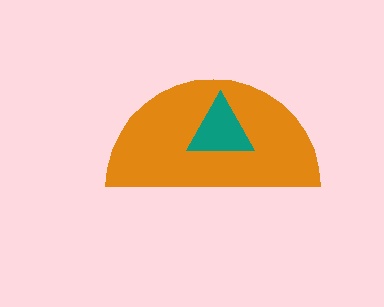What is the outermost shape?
The orange semicircle.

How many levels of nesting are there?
2.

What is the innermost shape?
The teal triangle.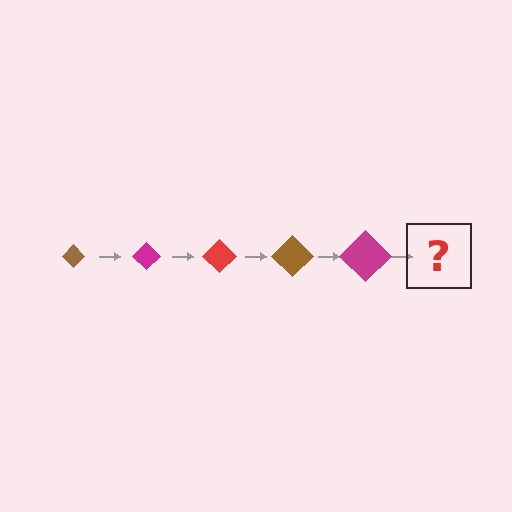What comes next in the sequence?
The next element should be a red diamond, larger than the previous one.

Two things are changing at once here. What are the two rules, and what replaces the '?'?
The two rules are that the diamond grows larger each step and the color cycles through brown, magenta, and red. The '?' should be a red diamond, larger than the previous one.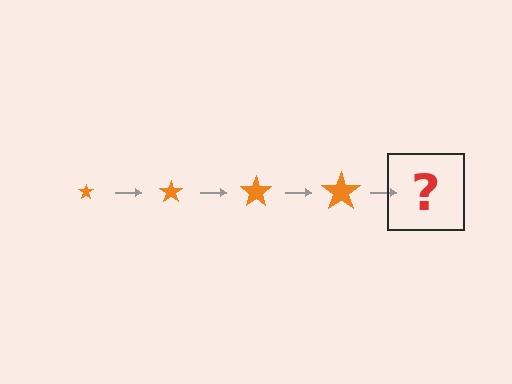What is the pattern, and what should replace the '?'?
The pattern is that the star gets progressively larger each step. The '?' should be an orange star, larger than the previous one.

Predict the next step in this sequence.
The next step is an orange star, larger than the previous one.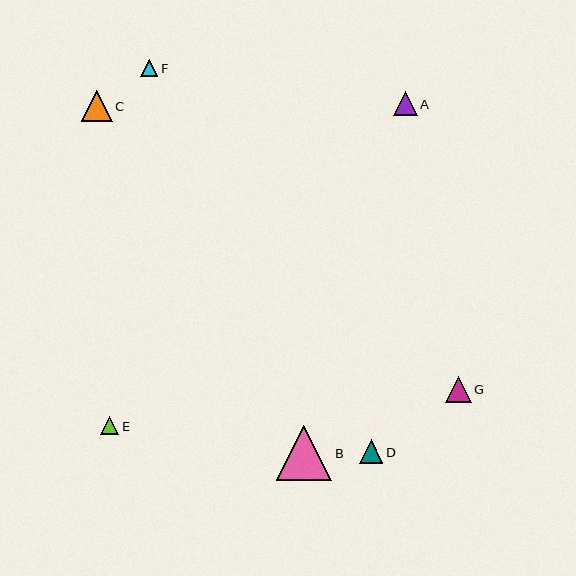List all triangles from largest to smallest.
From largest to smallest: B, C, G, A, D, E, F.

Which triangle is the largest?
Triangle B is the largest with a size of approximately 56 pixels.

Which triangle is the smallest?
Triangle F is the smallest with a size of approximately 17 pixels.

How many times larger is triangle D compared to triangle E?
Triangle D is approximately 1.3 times the size of triangle E.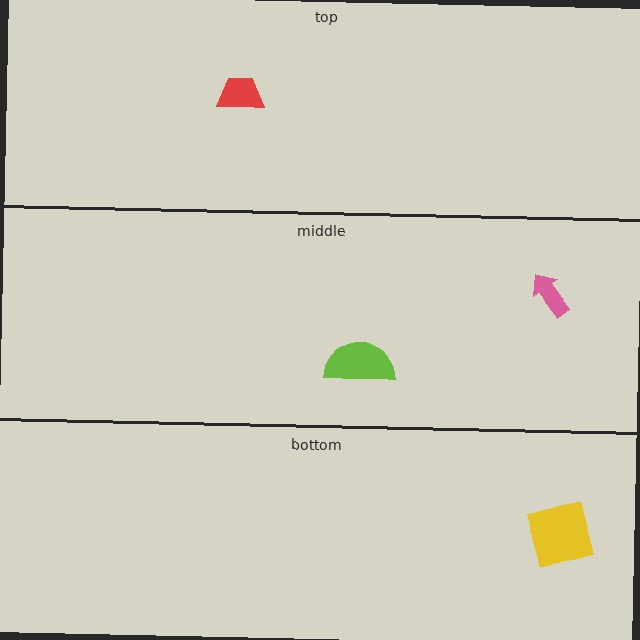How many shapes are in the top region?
1.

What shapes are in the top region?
The red trapezoid.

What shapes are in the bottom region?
The yellow square.